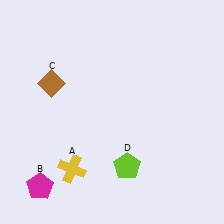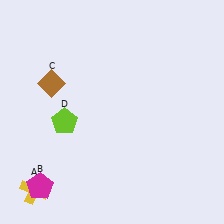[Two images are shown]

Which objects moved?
The objects that moved are: the yellow cross (A), the lime pentagon (D).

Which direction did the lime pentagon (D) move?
The lime pentagon (D) moved left.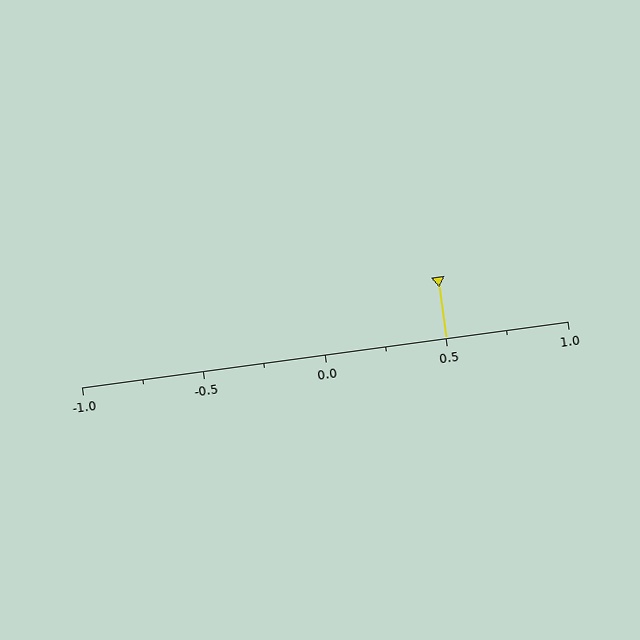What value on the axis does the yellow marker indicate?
The marker indicates approximately 0.5.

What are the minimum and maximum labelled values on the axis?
The axis runs from -1.0 to 1.0.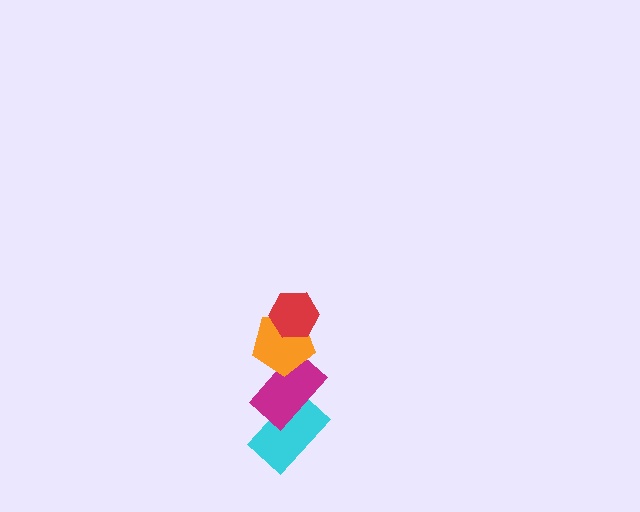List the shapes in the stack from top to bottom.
From top to bottom: the red hexagon, the orange pentagon, the magenta rectangle, the cyan rectangle.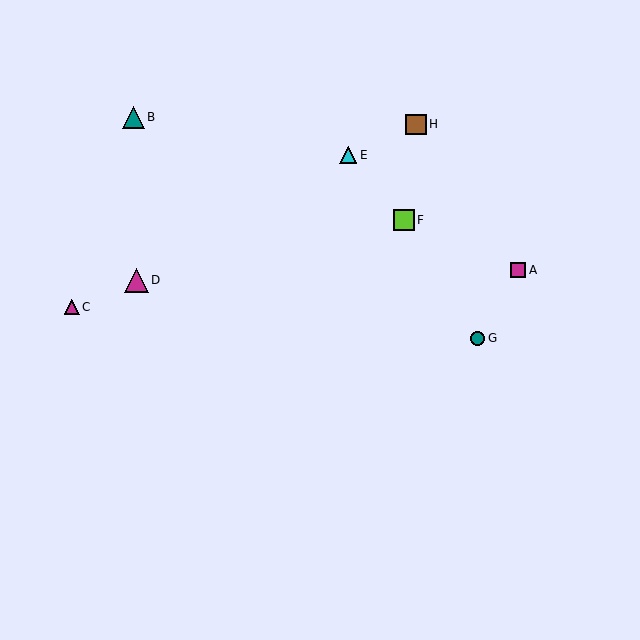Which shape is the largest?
The magenta triangle (labeled D) is the largest.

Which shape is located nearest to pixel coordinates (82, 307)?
The magenta triangle (labeled C) at (72, 307) is nearest to that location.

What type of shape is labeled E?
Shape E is a cyan triangle.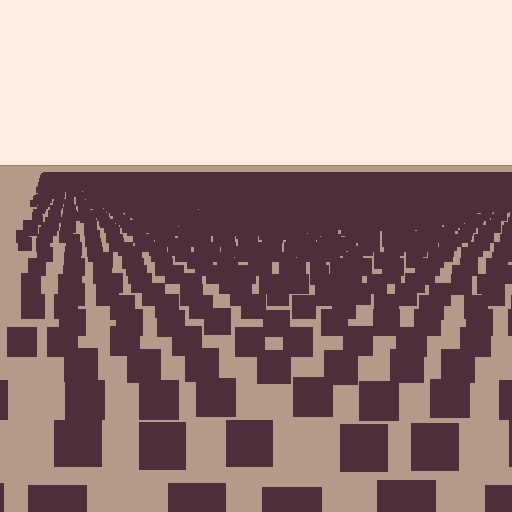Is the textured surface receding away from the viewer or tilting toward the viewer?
The surface is receding away from the viewer. Texture elements get smaller and denser toward the top.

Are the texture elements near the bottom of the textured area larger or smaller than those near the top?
Larger. Near the bottom, elements are closer to the viewer and appear at a bigger on-screen size.